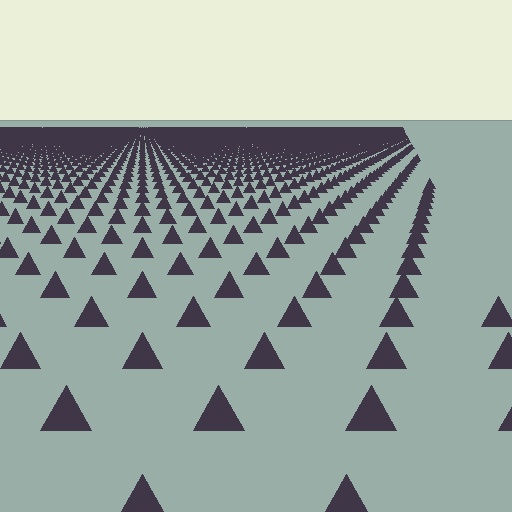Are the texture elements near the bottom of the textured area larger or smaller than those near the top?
Larger. Near the bottom, elements are closer to the viewer and appear at a bigger on-screen size.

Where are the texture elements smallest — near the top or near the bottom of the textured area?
Near the top.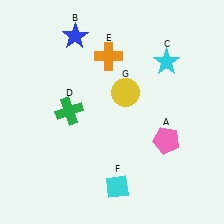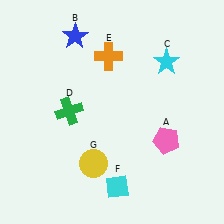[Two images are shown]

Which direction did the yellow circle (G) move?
The yellow circle (G) moved down.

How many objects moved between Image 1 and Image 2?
1 object moved between the two images.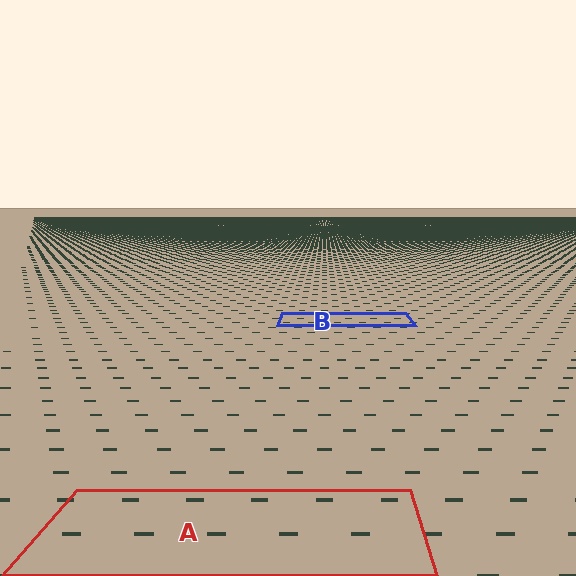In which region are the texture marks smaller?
The texture marks are smaller in region B, because it is farther away.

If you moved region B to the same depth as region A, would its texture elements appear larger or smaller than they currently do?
They would appear larger. At a closer depth, the same texture elements are projected at a bigger on-screen size.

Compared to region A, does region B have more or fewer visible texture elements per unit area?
Region B has more texture elements per unit area — they are packed more densely because it is farther away.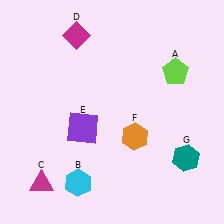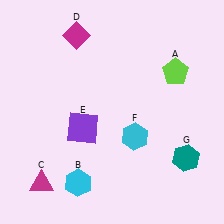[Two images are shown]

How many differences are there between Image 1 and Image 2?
There is 1 difference between the two images.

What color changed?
The hexagon (F) changed from orange in Image 1 to cyan in Image 2.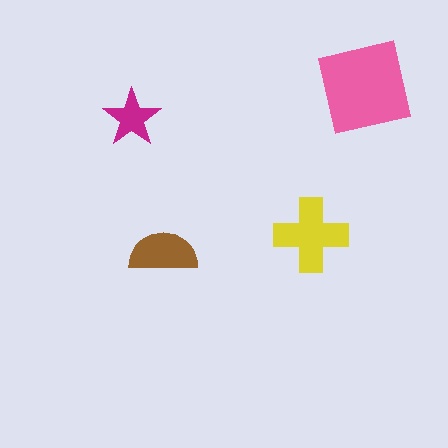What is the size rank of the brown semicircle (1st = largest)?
3rd.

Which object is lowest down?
The brown semicircle is bottommost.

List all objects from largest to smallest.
The pink square, the yellow cross, the brown semicircle, the magenta star.